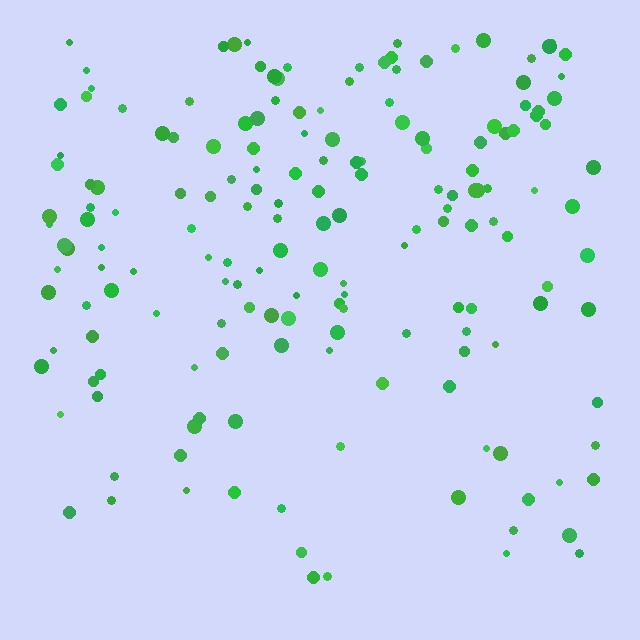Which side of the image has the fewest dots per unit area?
The bottom.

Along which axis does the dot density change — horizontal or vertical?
Vertical.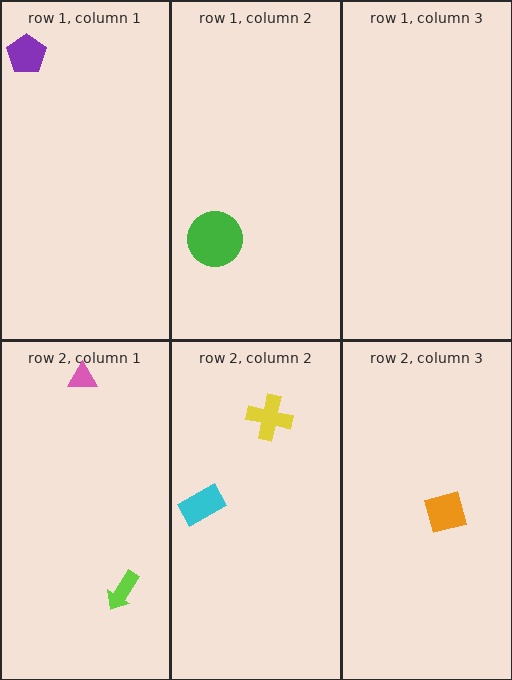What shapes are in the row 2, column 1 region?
The lime arrow, the pink triangle.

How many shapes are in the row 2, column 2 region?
2.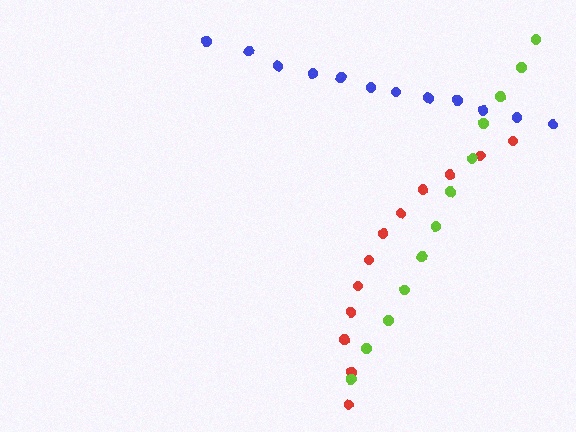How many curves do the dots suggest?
There are 3 distinct paths.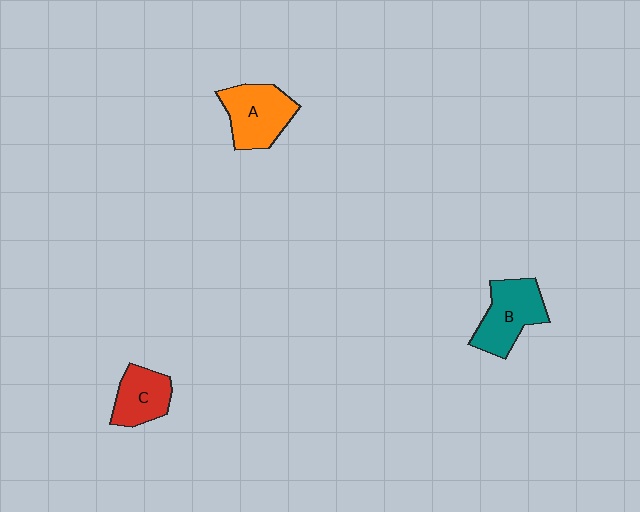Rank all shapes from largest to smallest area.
From largest to smallest: A (orange), B (teal), C (red).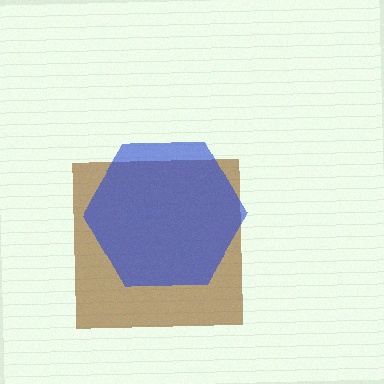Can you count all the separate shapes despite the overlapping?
Yes, there are 2 separate shapes.